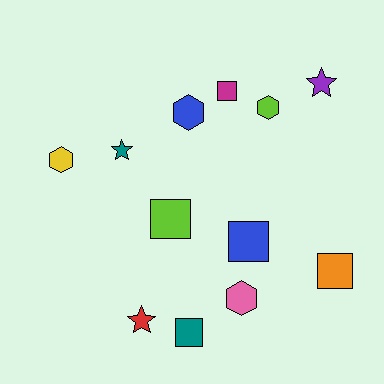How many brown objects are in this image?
There are no brown objects.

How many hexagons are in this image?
There are 4 hexagons.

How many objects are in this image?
There are 12 objects.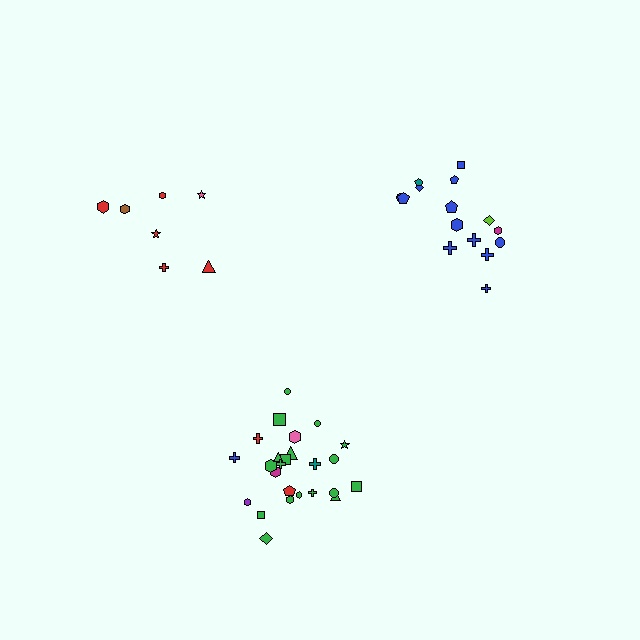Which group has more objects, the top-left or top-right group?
The top-right group.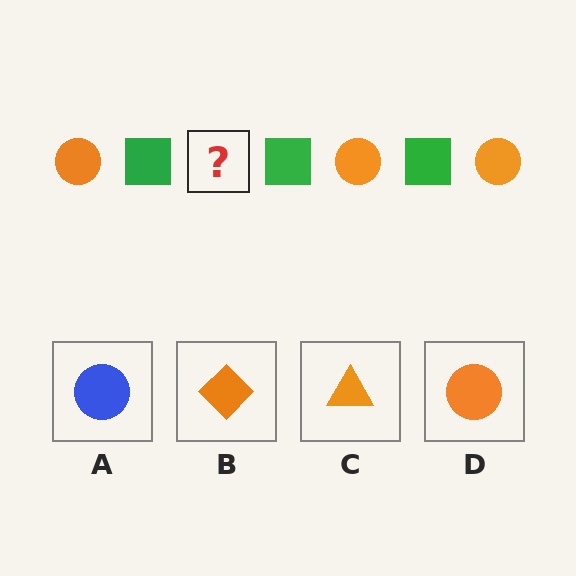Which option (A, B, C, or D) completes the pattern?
D.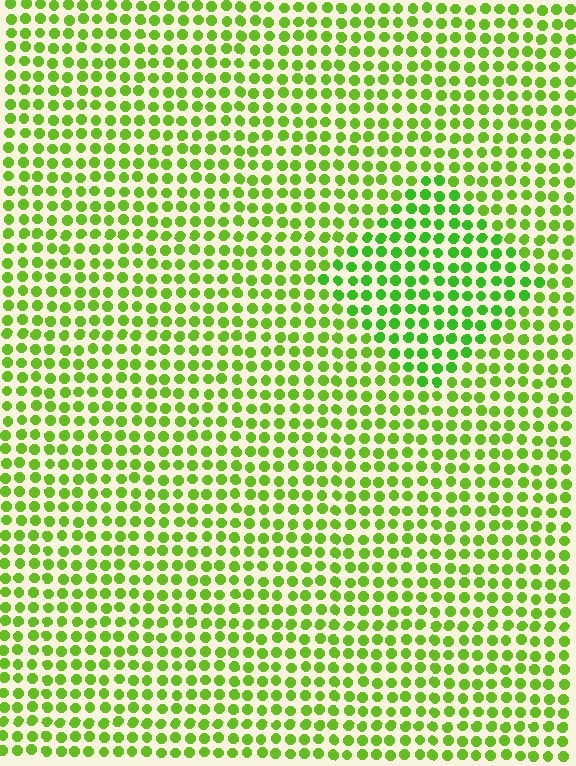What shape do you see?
I see a diamond.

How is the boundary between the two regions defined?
The boundary is defined purely by a slight shift in hue (about 20 degrees). Spacing, size, and orientation are identical on both sides.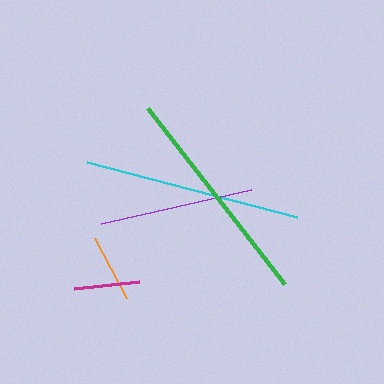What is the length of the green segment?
The green segment is approximately 223 pixels long.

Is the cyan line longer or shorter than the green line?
The green line is longer than the cyan line.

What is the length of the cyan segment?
The cyan segment is approximately 218 pixels long.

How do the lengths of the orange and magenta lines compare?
The orange and magenta lines are approximately the same length.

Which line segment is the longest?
The green line is the longest at approximately 223 pixels.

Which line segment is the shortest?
The magenta line is the shortest at approximately 65 pixels.